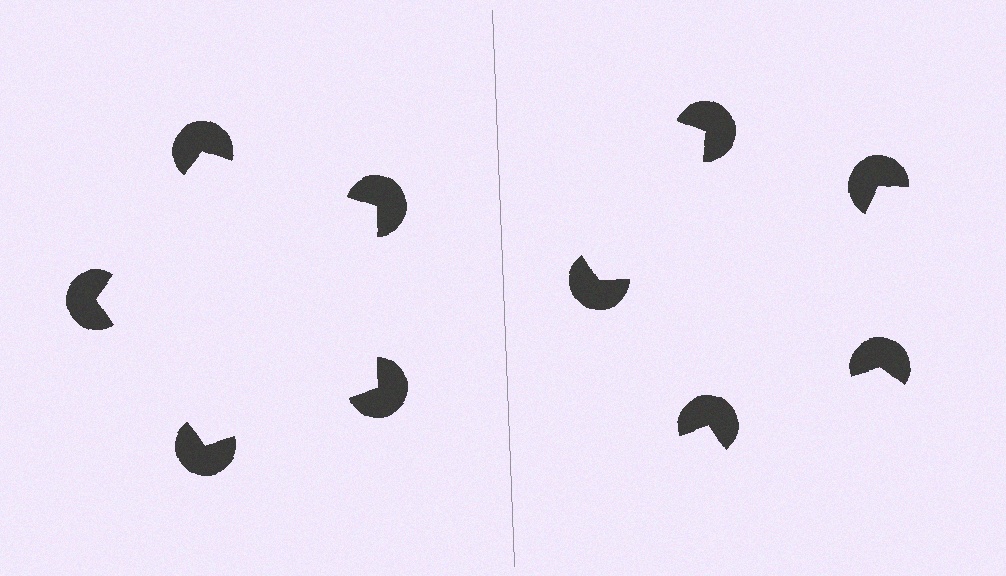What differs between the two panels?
The pac-man discs are positioned identically on both sides; only the wedge orientations differ. On the left they align to a pentagon; on the right they are misaligned.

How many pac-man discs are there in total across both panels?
10 — 5 on each side.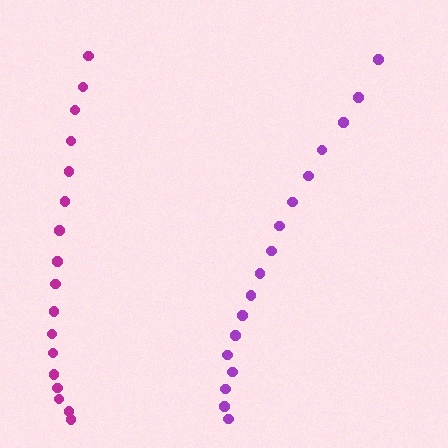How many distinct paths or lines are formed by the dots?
There are 2 distinct paths.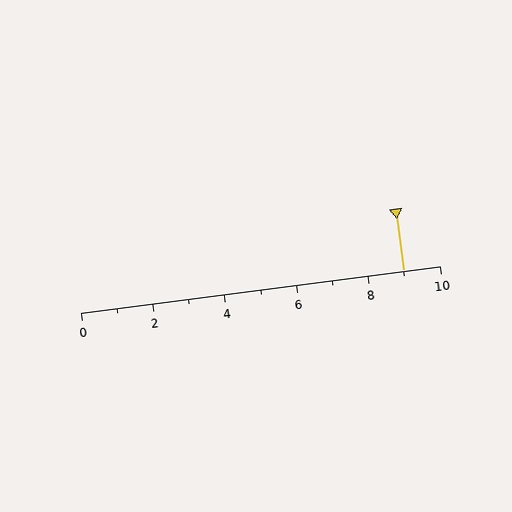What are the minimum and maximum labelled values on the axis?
The axis runs from 0 to 10.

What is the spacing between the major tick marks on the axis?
The major ticks are spaced 2 apart.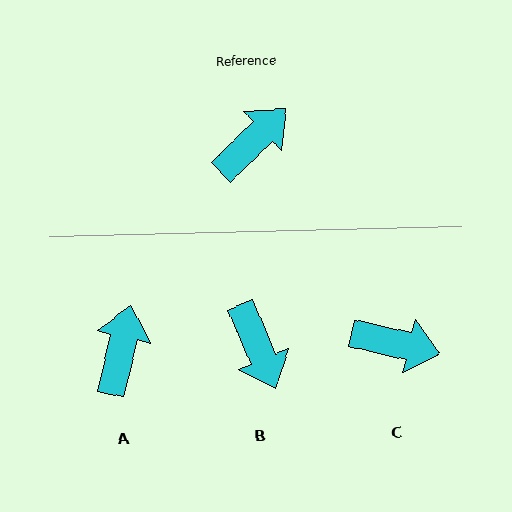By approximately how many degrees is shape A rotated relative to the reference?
Approximately 33 degrees counter-clockwise.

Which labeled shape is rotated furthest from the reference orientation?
B, about 111 degrees away.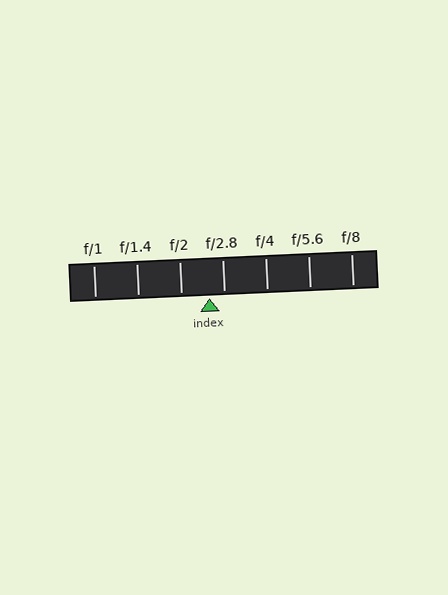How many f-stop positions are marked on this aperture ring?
There are 7 f-stop positions marked.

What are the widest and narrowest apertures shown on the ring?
The widest aperture shown is f/1 and the narrowest is f/8.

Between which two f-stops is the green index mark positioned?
The index mark is between f/2 and f/2.8.